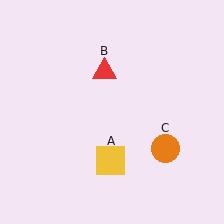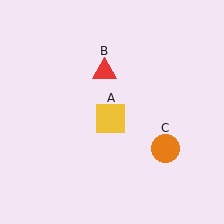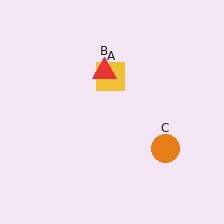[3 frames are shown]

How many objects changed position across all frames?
1 object changed position: yellow square (object A).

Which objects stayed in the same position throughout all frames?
Red triangle (object B) and orange circle (object C) remained stationary.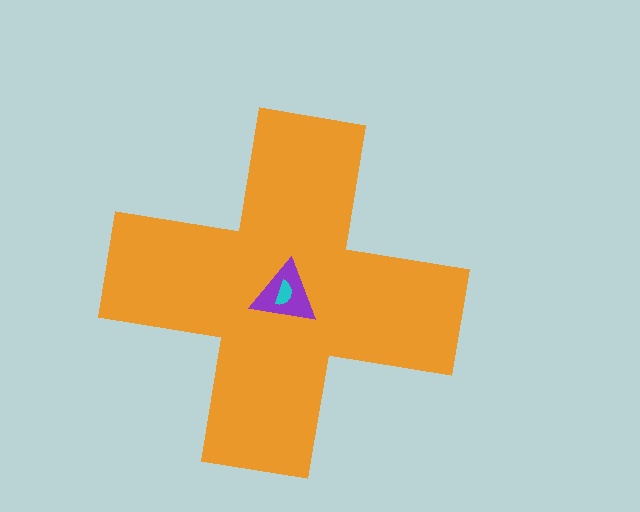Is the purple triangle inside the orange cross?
Yes.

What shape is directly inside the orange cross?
The purple triangle.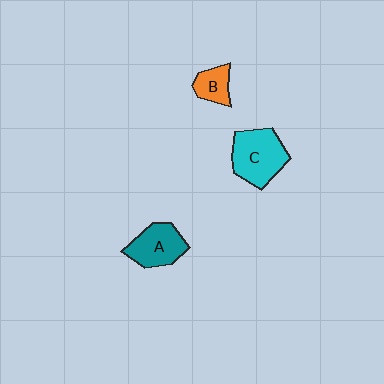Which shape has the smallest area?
Shape B (orange).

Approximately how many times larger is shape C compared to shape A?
Approximately 1.3 times.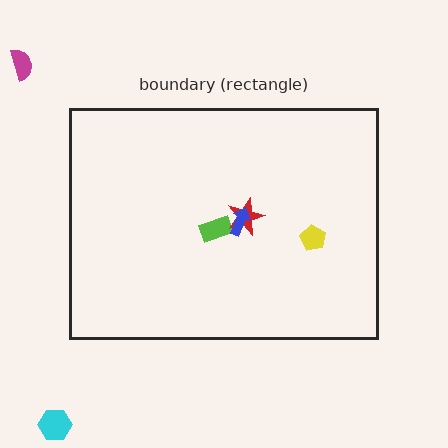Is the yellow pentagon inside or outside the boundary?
Inside.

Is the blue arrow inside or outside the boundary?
Inside.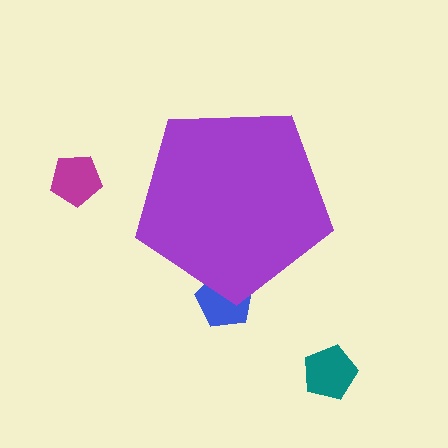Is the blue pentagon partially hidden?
Yes, the blue pentagon is partially hidden behind the purple pentagon.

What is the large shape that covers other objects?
A purple pentagon.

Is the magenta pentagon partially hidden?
No, the magenta pentagon is fully visible.